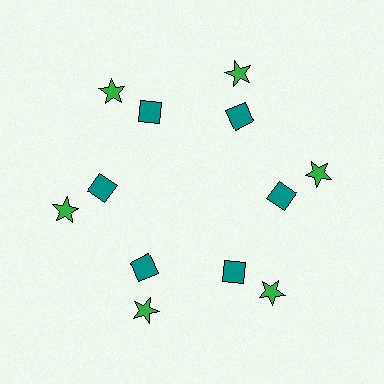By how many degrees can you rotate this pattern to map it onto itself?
The pattern maps onto itself every 60 degrees of rotation.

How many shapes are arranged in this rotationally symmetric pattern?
There are 12 shapes, arranged in 6 groups of 2.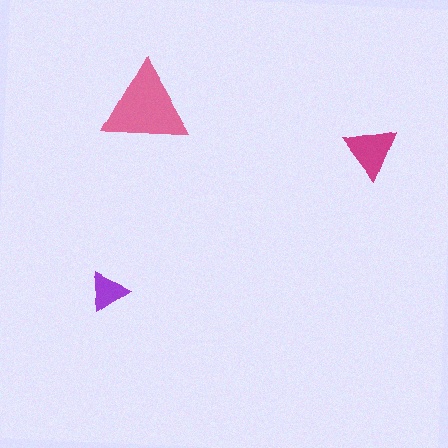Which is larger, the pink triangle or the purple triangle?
The pink one.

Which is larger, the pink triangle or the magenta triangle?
The pink one.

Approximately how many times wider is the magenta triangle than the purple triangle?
About 1.5 times wider.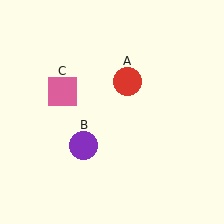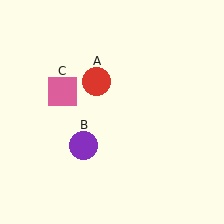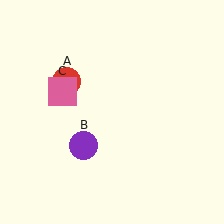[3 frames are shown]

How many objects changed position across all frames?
1 object changed position: red circle (object A).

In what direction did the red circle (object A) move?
The red circle (object A) moved left.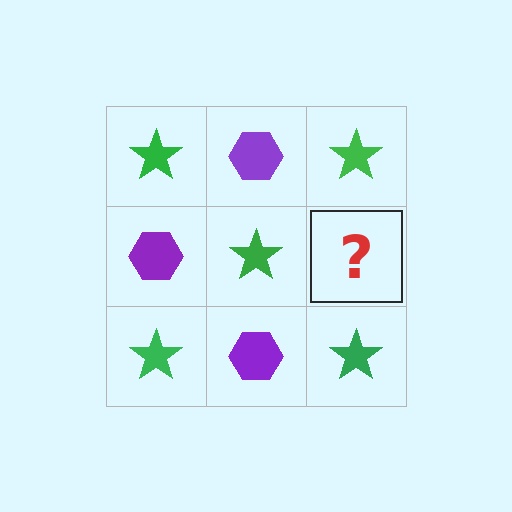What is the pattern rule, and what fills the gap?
The rule is that it alternates green star and purple hexagon in a checkerboard pattern. The gap should be filled with a purple hexagon.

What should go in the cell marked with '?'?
The missing cell should contain a purple hexagon.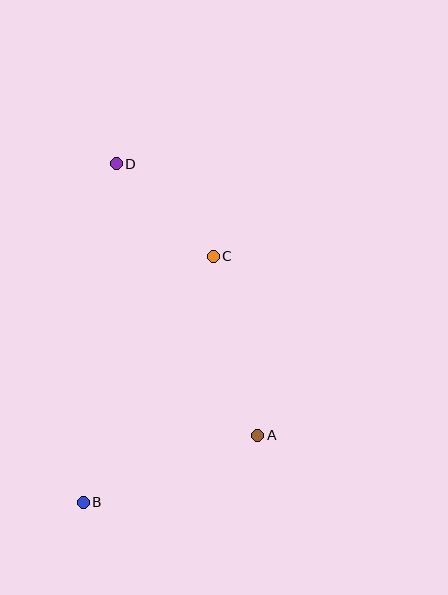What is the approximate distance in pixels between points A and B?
The distance between A and B is approximately 187 pixels.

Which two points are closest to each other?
Points C and D are closest to each other.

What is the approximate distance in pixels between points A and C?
The distance between A and C is approximately 184 pixels.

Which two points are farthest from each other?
Points B and D are farthest from each other.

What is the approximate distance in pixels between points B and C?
The distance between B and C is approximately 278 pixels.